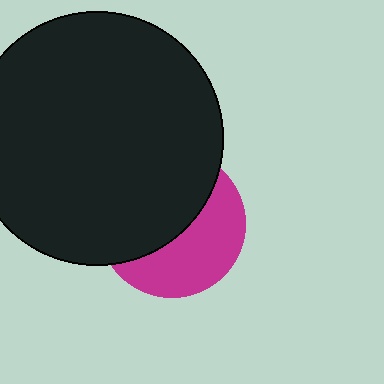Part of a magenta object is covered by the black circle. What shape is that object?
It is a circle.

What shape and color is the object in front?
The object in front is a black circle.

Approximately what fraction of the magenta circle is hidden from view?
Roughly 55% of the magenta circle is hidden behind the black circle.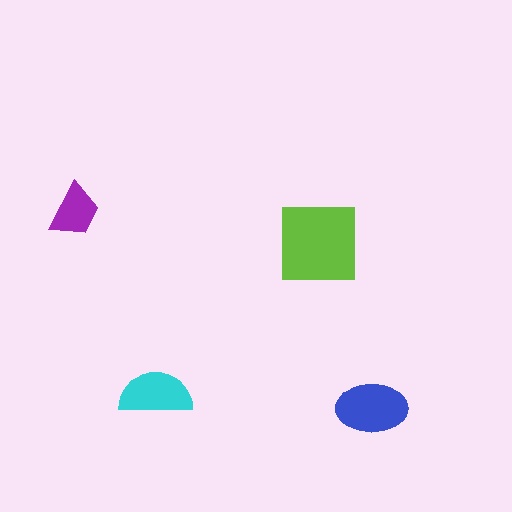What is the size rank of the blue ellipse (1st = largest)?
2nd.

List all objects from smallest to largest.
The purple trapezoid, the cyan semicircle, the blue ellipse, the lime square.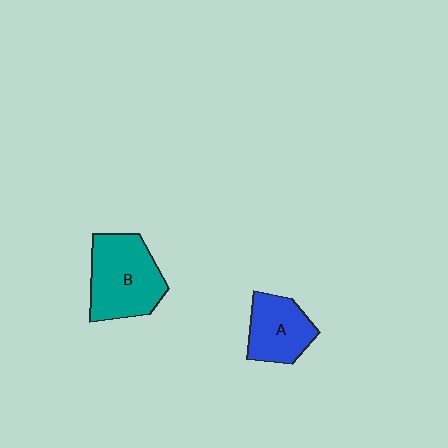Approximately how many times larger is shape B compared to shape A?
Approximately 1.4 times.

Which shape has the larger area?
Shape B (teal).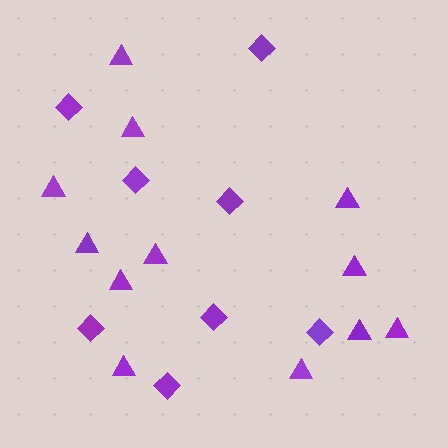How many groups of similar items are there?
There are 2 groups: one group of triangles (12) and one group of diamonds (8).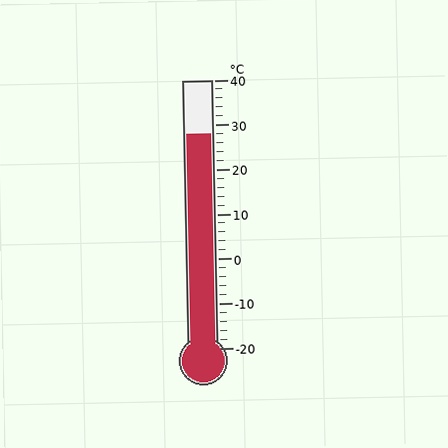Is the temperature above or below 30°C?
The temperature is below 30°C.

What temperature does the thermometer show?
The thermometer shows approximately 28°C.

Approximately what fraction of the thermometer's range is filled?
The thermometer is filled to approximately 80% of its range.